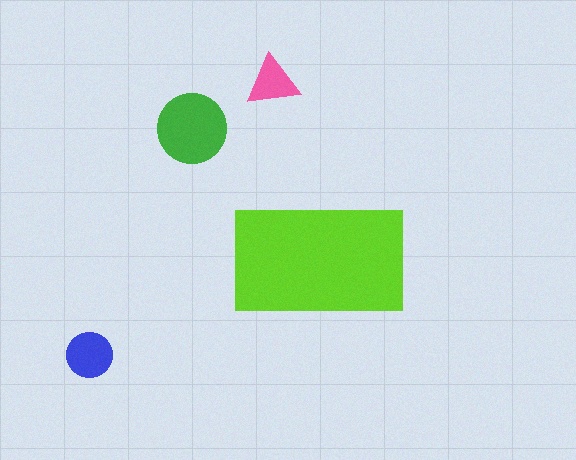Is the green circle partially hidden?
No, the green circle is fully visible.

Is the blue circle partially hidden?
No, the blue circle is fully visible.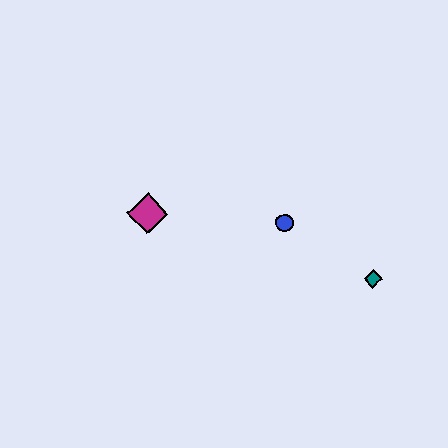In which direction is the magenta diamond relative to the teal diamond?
The magenta diamond is to the left of the teal diamond.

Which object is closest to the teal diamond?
The blue circle is closest to the teal diamond.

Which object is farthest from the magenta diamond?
The teal diamond is farthest from the magenta diamond.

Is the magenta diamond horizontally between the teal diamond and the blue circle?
No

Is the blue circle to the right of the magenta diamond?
Yes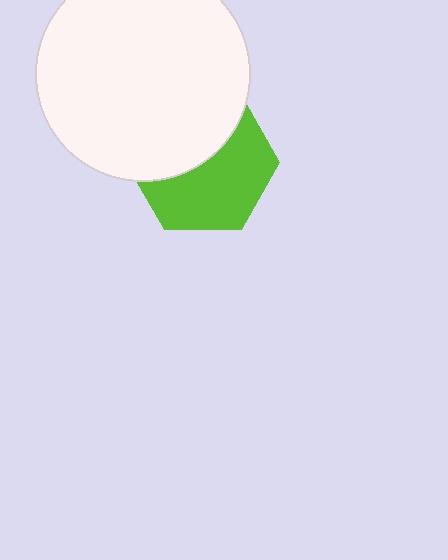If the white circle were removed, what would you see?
You would see the complete lime hexagon.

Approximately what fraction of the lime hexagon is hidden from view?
Roughly 45% of the lime hexagon is hidden behind the white circle.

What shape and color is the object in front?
The object in front is a white circle.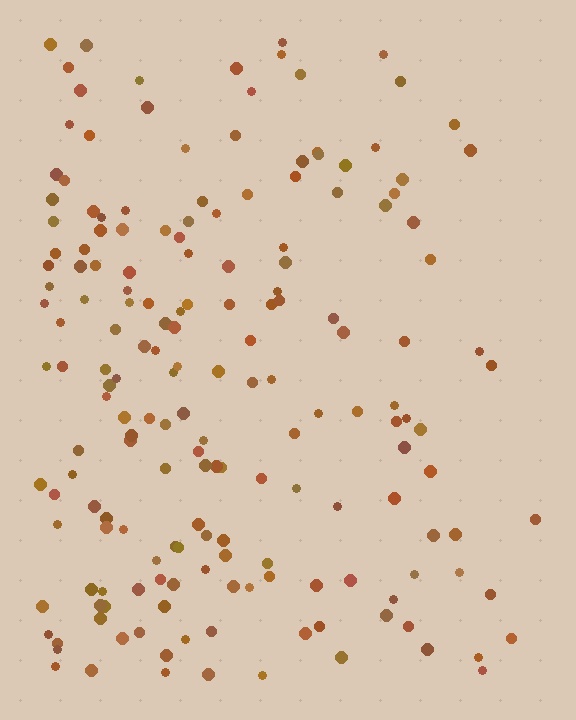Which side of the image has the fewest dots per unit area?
The right.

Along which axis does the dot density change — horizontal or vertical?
Horizontal.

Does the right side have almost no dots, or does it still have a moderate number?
Still a moderate number, just noticeably fewer than the left.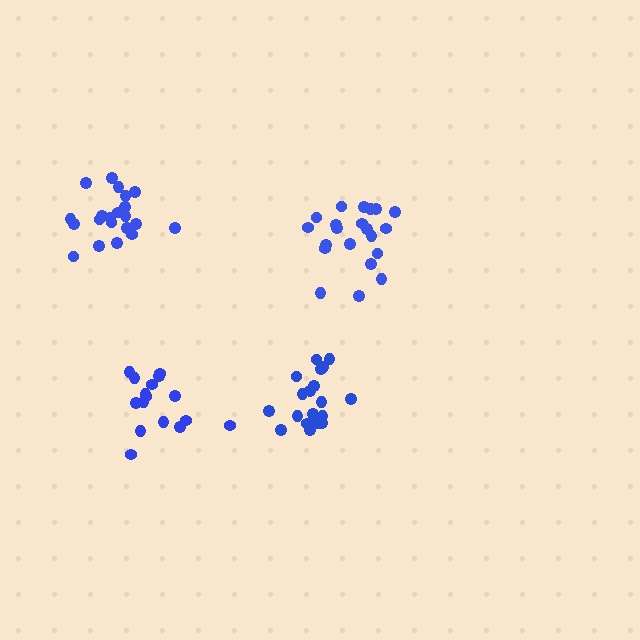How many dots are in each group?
Group 1: 20 dots, Group 2: 21 dots, Group 3: 21 dots, Group 4: 16 dots (78 total).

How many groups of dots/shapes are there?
There are 4 groups.